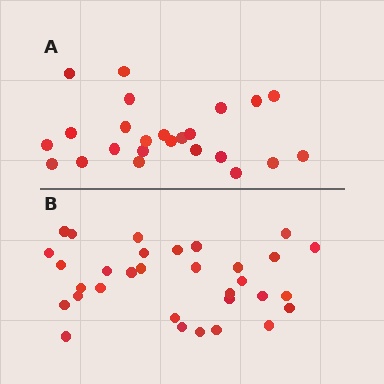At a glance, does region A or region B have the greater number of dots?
Region B (the bottom region) has more dots.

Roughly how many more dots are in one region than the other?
Region B has roughly 8 or so more dots than region A.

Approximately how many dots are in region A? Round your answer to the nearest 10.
About 20 dots. (The exact count is 24, which rounds to 20.)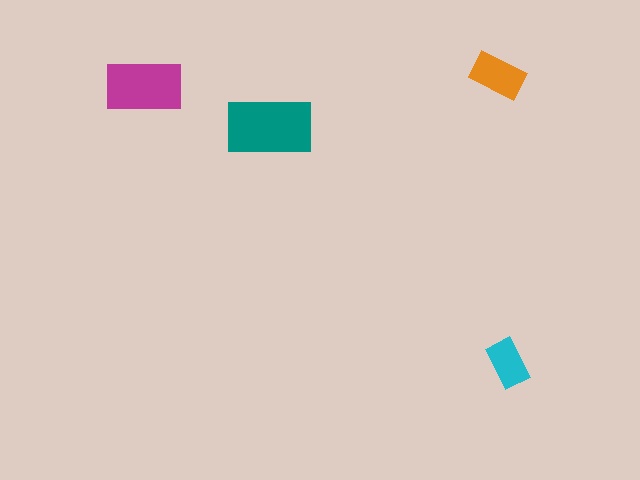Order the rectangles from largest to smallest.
the teal one, the magenta one, the orange one, the cyan one.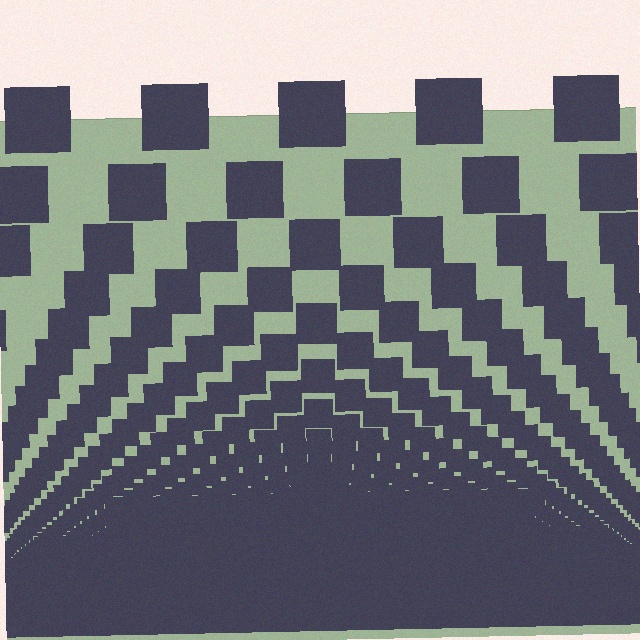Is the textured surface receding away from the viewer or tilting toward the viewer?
The surface appears to tilt toward the viewer. Texture elements get larger and sparser toward the top.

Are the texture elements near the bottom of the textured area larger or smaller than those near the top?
Smaller. The gradient is inverted — elements near the bottom are smaller and denser.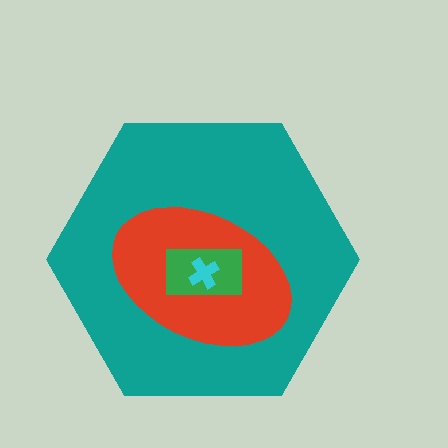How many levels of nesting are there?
4.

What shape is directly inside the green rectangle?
The cyan cross.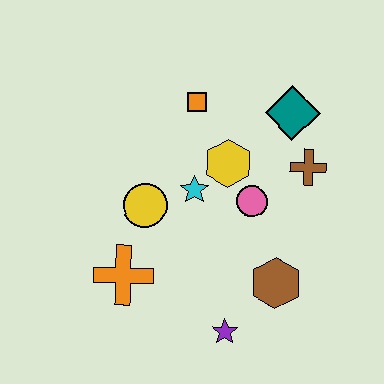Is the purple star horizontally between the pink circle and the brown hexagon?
No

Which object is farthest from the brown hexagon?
The orange square is farthest from the brown hexagon.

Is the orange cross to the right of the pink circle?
No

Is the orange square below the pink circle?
No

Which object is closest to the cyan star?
The yellow hexagon is closest to the cyan star.